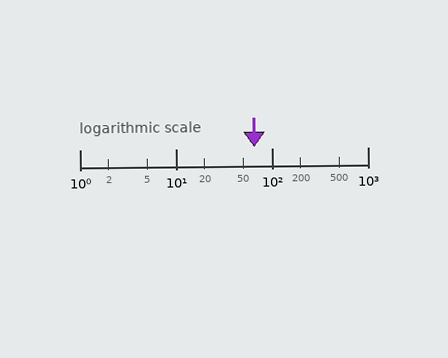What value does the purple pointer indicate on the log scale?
The pointer indicates approximately 66.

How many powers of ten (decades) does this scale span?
The scale spans 3 decades, from 1 to 1000.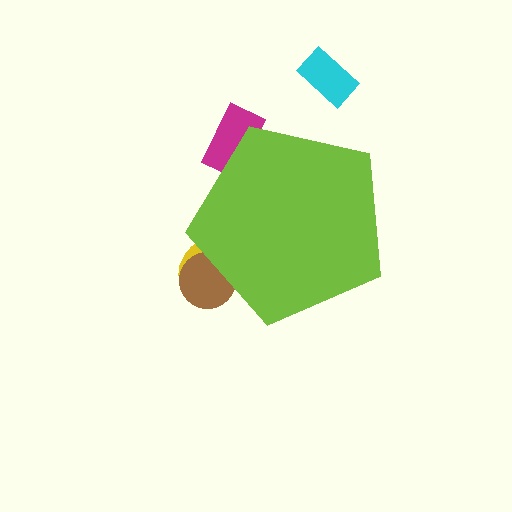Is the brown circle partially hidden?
Yes, the brown circle is partially hidden behind the lime pentagon.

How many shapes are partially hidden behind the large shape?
3 shapes are partially hidden.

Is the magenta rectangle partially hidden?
Yes, the magenta rectangle is partially hidden behind the lime pentagon.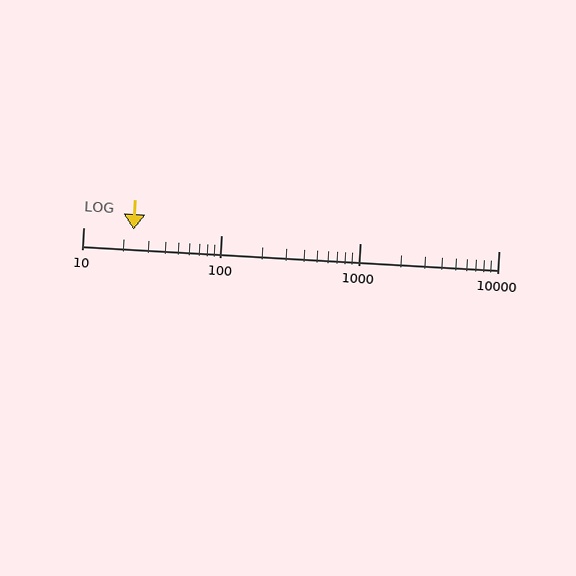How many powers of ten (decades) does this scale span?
The scale spans 3 decades, from 10 to 10000.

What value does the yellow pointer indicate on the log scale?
The pointer indicates approximately 23.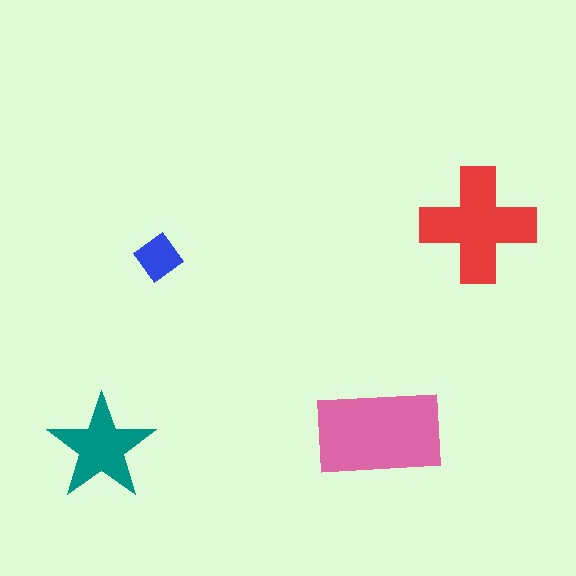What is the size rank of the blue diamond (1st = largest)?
4th.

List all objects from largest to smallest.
The pink rectangle, the red cross, the teal star, the blue diamond.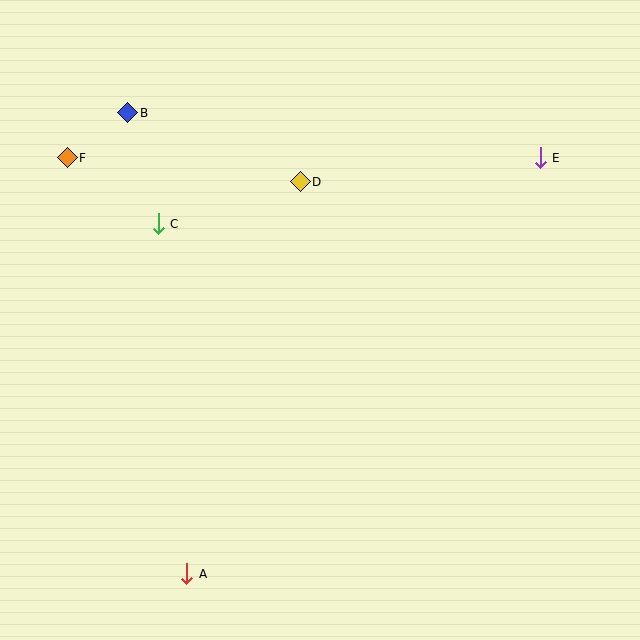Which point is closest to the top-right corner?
Point E is closest to the top-right corner.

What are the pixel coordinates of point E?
Point E is at (540, 158).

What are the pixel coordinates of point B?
Point B is at (128, 113).